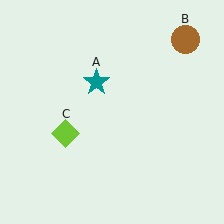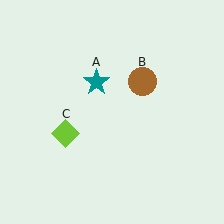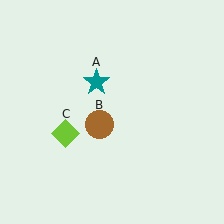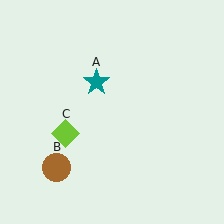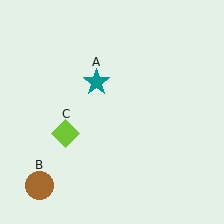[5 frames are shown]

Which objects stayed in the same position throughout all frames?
Teal star (object A) and lime diamond (object C) remained stationary.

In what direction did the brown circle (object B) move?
The brown circle (object B) moved down and to the left.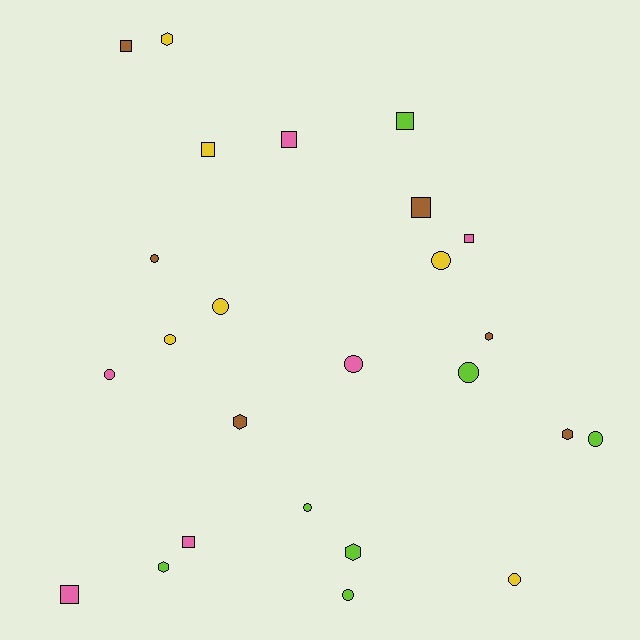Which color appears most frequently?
Lime, with 7 objects.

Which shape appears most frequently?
Circle, with 11 objects.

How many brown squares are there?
There are 2 brown squares.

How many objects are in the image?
There are 25 objects.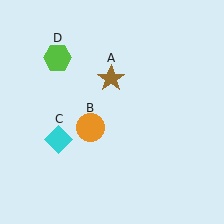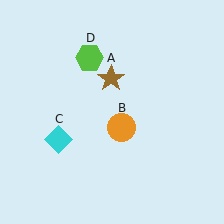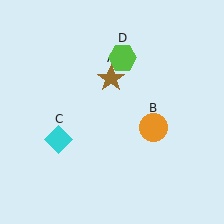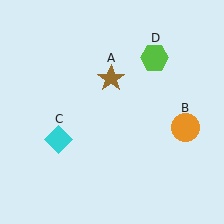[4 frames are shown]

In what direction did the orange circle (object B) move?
The orange circle (object B) moved right.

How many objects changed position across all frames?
2 objects changed position: orange circle (object B), lime hexagon (object D).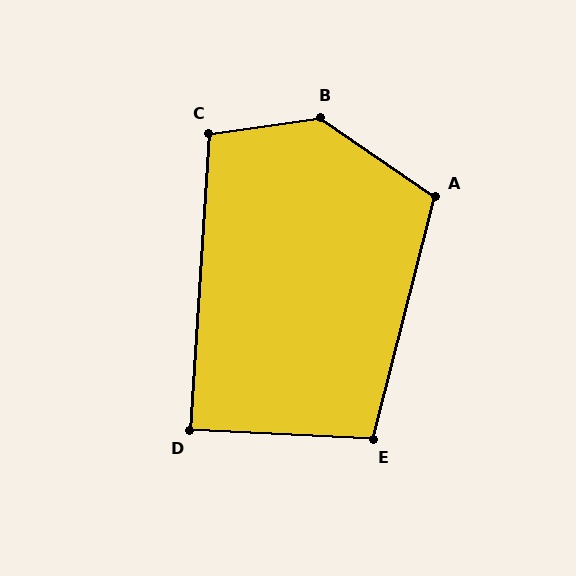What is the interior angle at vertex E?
Approximately 102 degrees (obtuse).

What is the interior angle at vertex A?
Approximately 110 degrees (obtuse).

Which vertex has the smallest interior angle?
D, at approximately 89 degrees.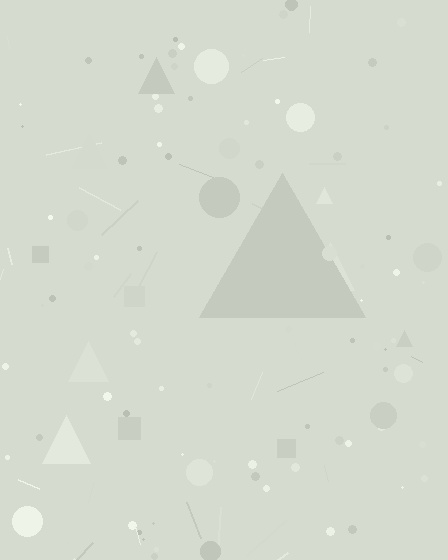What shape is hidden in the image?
A triangle is hidden in the image.